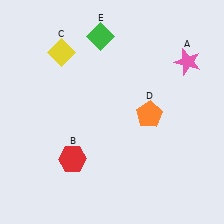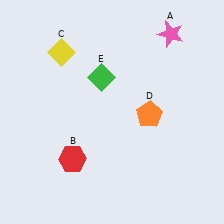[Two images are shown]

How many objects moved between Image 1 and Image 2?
2 objects moved between the two images.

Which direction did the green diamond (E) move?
The green diamond (E) moved down.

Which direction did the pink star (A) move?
The pink star (A) moved up.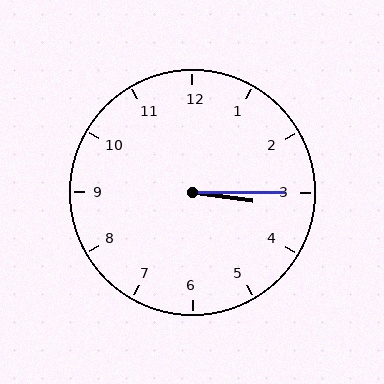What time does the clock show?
3:15.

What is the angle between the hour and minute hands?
Approximately 8 degrees.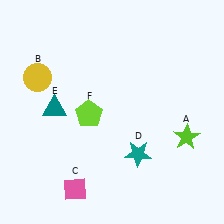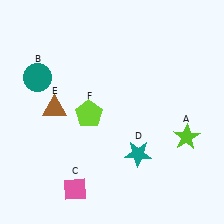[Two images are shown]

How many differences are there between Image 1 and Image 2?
There are 2 differences between the two images.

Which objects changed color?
B changed from yellow to teal. E changed from teal to brown.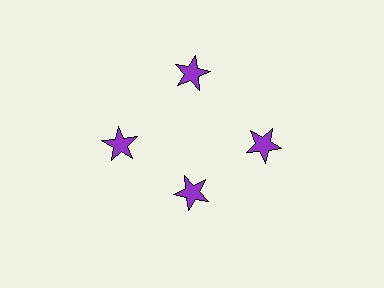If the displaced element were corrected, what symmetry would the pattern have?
It would have 4-fold rotational symmetry — the pattern would map onto itself every 90 degrees.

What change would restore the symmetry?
The symmetry would be restored by moving it outward, back onto the ring so that all 4 stars sit at equal angles and equal distance from the center.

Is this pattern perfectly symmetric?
No. The 4 purple stars are arranged in a ring, but one element near the 6 o'clock position is pulled inward toward the center, breaking the 4-fold rotational symmetry.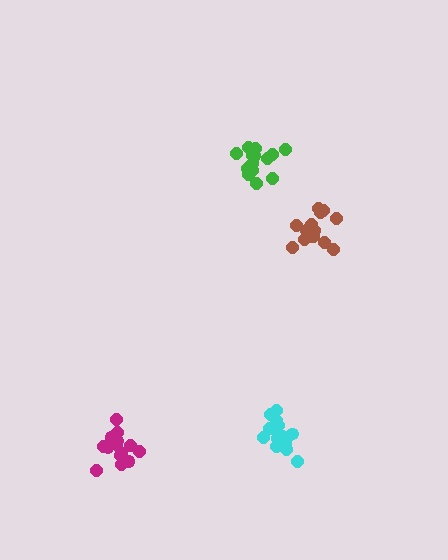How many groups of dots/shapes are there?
There are 4 groups.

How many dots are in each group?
Group 1: 14 dots, Group 2: 15 dots, Group 3: 16 dots, Group 4: 14 dots (59 total).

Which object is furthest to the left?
The magenta cluster is leftmost.